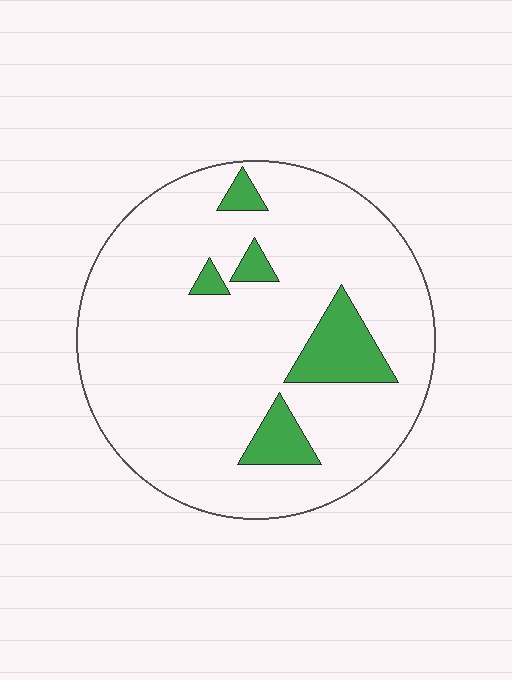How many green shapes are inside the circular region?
5.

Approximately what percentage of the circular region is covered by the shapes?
Approximately 10%.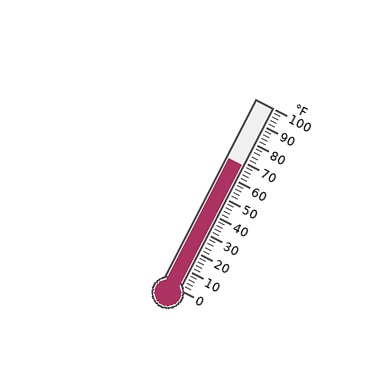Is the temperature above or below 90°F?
The temperature is below 90°F.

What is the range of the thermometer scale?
The thermometer scale ranges from 0°F to 100°F.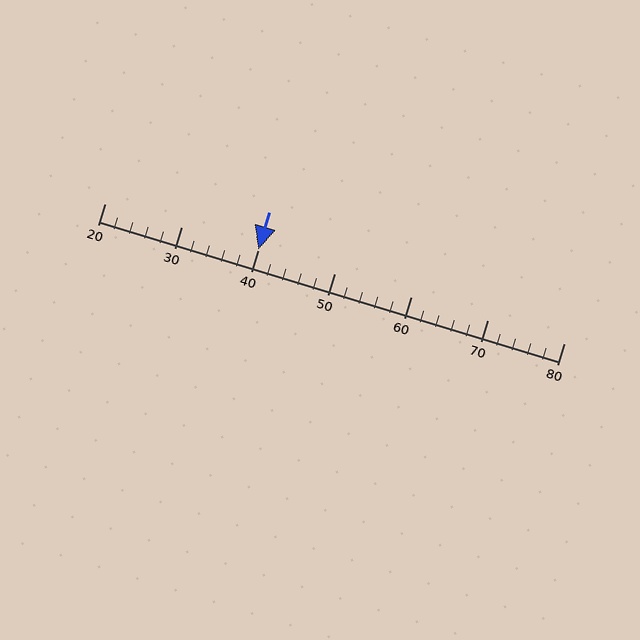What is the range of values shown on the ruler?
The ruler shows values from 20 to 80.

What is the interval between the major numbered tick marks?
The major tick marks are spaced 10 units apart.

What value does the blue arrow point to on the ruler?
The blue arrow points to approximately 40.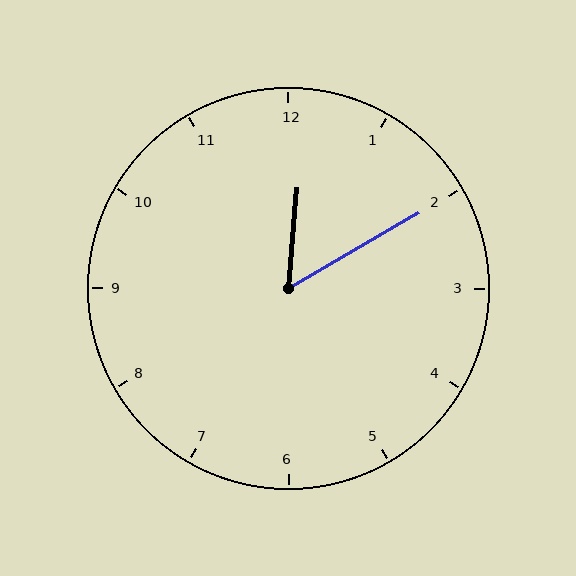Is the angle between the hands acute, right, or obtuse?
It is acute.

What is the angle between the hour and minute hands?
Approximately 55 degrees.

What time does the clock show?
12:10.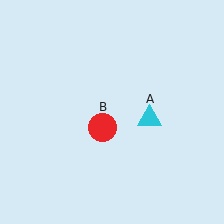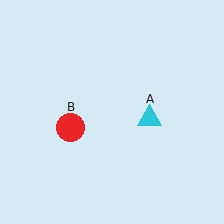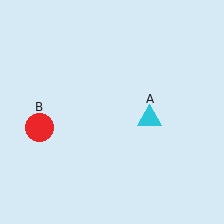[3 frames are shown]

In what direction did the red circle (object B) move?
The red circle (object B) moved left.